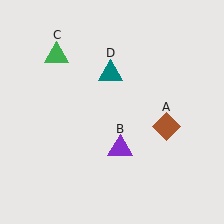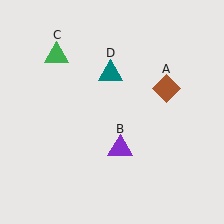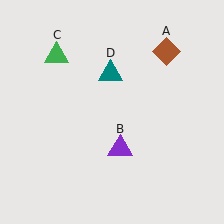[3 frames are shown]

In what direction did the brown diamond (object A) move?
The brown diamond (object A) moved up.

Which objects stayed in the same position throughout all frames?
Purple triangle (object B) and green triangle (object C) and teal triangle (object D) remained stationary.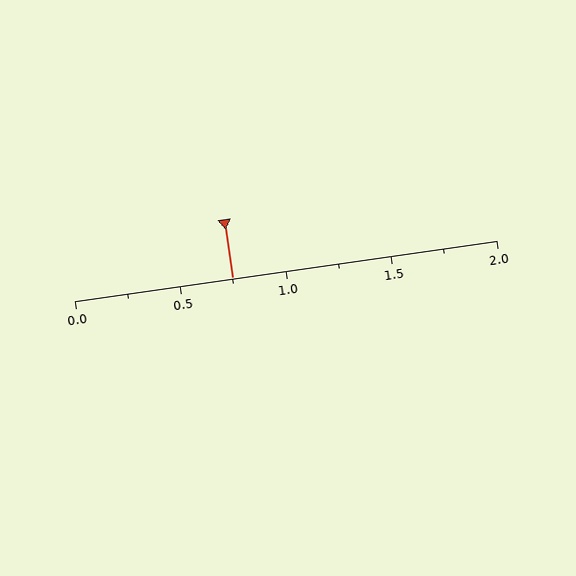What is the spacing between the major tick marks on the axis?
The major ticks are spaced 0.5 apart.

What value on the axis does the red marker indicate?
The marker indicates approximately 0.75.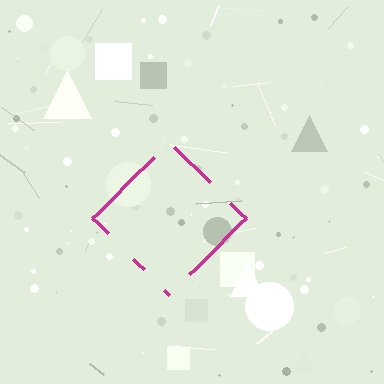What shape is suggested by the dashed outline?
The dashed outline suggests a diamond.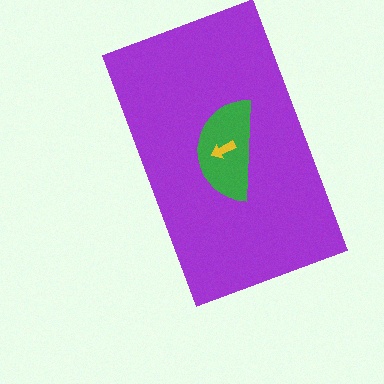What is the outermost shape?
The purple rectangle.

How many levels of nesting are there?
3.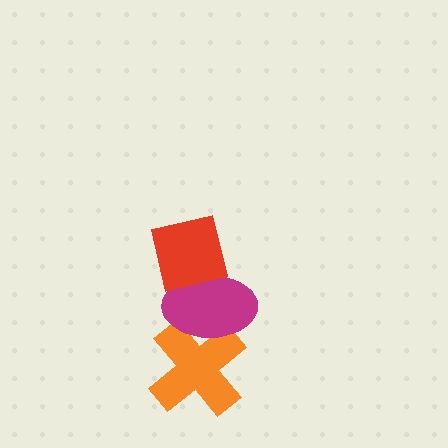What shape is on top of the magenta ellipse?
The red square is on top of the magenta ellipse.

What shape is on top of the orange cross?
The magenta ellipse is on top of the orange cross.